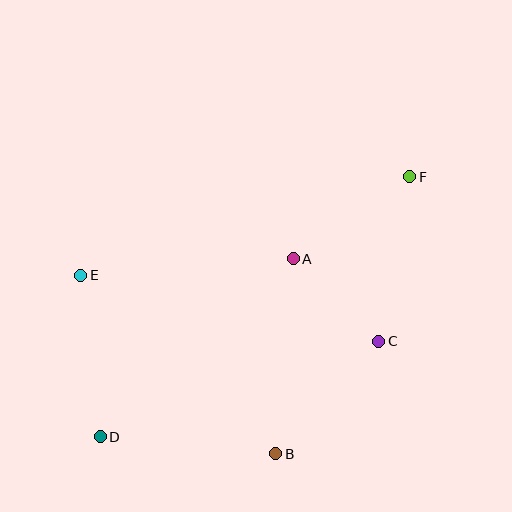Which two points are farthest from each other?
Points D and F are farthest from each other.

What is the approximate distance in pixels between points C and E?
The distance between C and E is approximately 305 pixels.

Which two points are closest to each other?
Points A and C are closest to each other.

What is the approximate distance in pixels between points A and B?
The distance between A and B is approximately 196 pixels.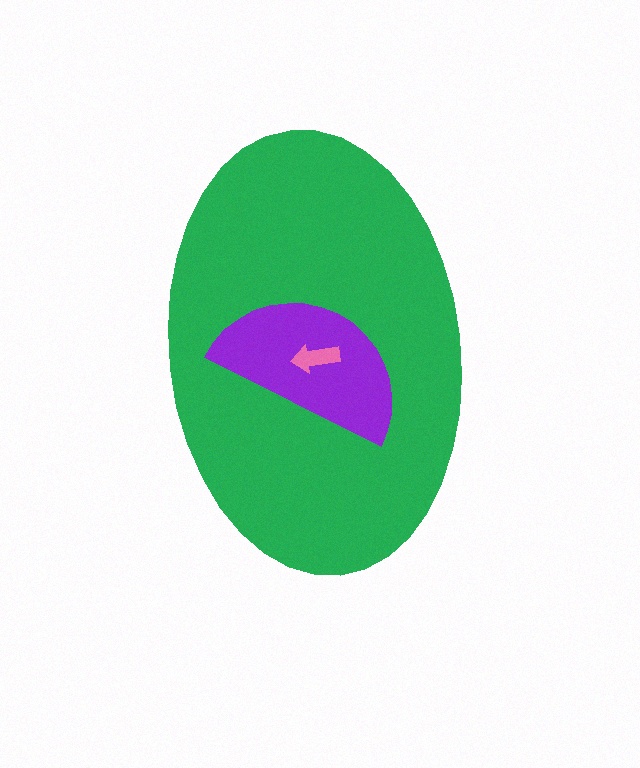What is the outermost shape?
The green ellipse.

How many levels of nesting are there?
3.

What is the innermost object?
The pink arrow.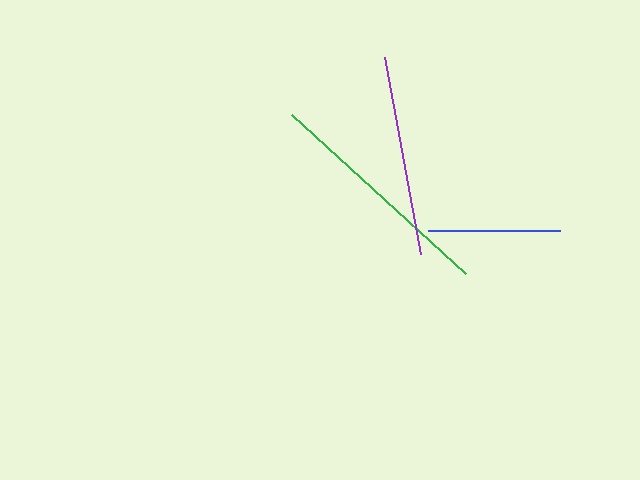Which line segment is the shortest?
The blue line is the shortest at approximately 132 pixels.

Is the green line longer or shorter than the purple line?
The green line is longer than the purple line.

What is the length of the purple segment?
The purple segment is approximately 199 pixels long.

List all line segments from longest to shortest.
From longest to shortest: green, purple, blue.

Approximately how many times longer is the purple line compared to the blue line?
The purple line is approximately 1.5 times the length of the blue line.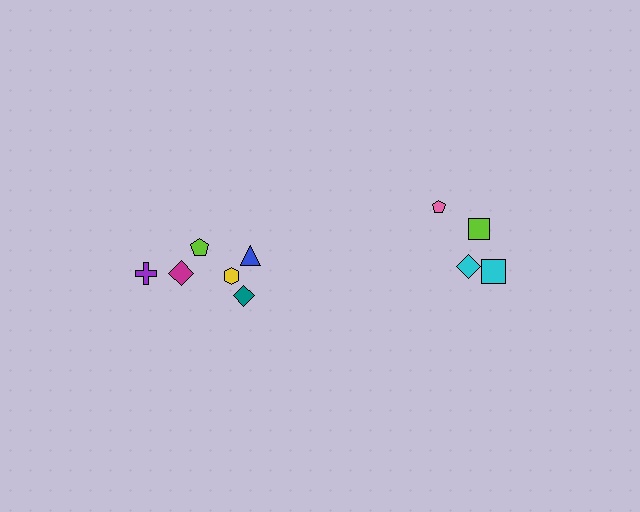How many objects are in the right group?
There are 4 objects.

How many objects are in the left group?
There are 6 objects.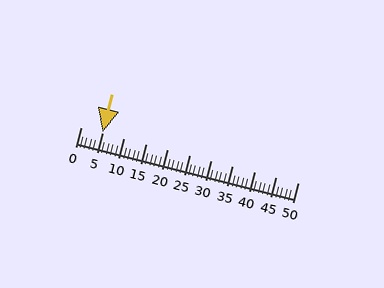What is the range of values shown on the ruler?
The ruler shows values from 0 to 50.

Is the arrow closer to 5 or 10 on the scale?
The arrow is closer to 5.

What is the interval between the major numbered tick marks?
The major tick marks are spaced 5 units apart.